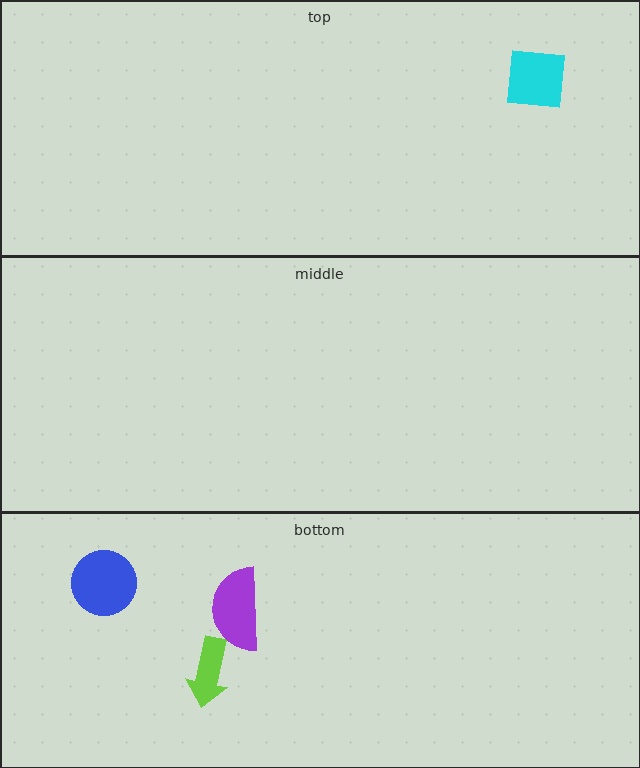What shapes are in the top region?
The cyan square.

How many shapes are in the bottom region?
3.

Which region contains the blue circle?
The bottom region.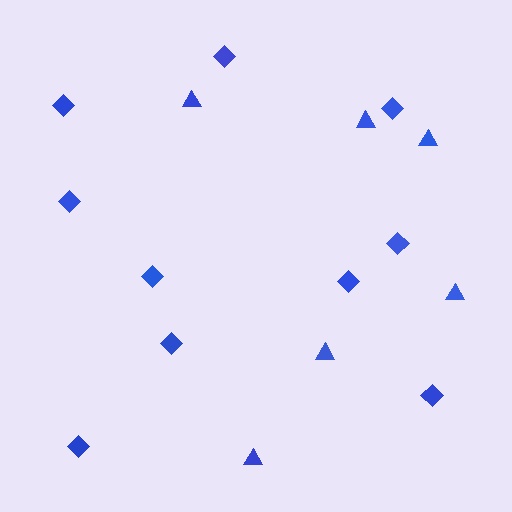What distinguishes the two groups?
There are 2 groups: one group of triangles (6) and one group of diamonds (10).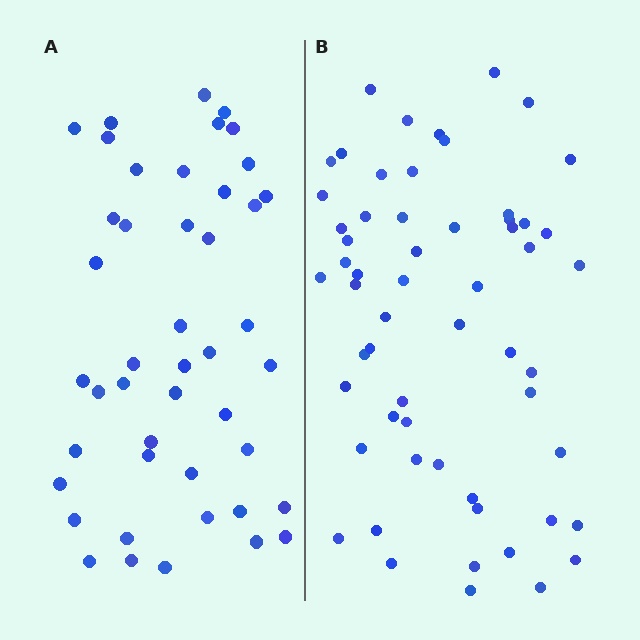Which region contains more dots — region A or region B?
Region B (the right region) has more dots.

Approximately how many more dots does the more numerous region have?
Region B has approximately 15 more dots than region A.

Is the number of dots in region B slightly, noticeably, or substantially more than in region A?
Region B has noticeably more, but not dramatically so. The ratio is roughly 1.3 to 1.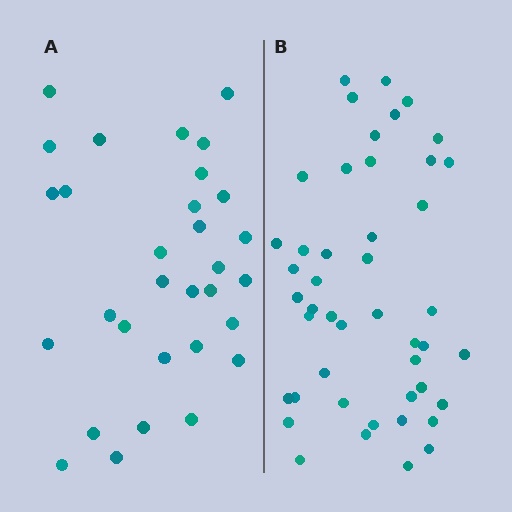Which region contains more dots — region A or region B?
Region B (the right region) has more dots.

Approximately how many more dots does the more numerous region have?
Region B has approximately 15 more dots than region A.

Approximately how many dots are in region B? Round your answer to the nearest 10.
About 50 dots. (The exact count is 46, which rounds to 50.)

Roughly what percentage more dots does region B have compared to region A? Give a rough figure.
About 50% more.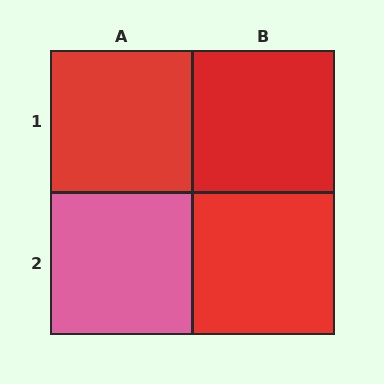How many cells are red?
3 cells are red.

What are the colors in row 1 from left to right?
Red, red.